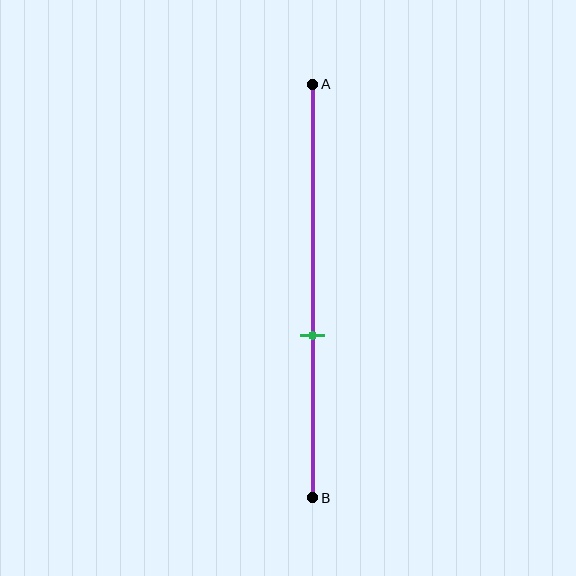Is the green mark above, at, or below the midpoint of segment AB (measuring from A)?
The green mark is below the midpoint of segment AB.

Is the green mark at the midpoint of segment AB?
No, the mark is at about 60% from A, not at the 50% midpoint.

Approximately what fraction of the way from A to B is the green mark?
The green mark is approximately 60% of the way from A to B.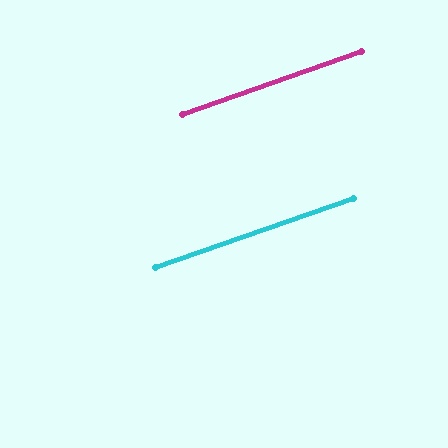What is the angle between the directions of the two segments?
Approximately 0 degrees.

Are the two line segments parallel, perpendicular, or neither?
Parallel — their directions differ by only 0.0°.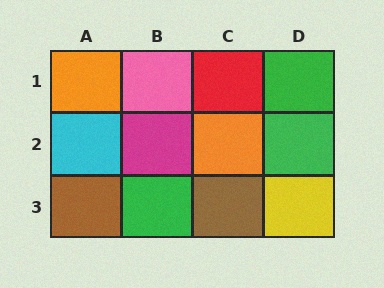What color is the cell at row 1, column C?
Red.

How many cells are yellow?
1 cell is yellow.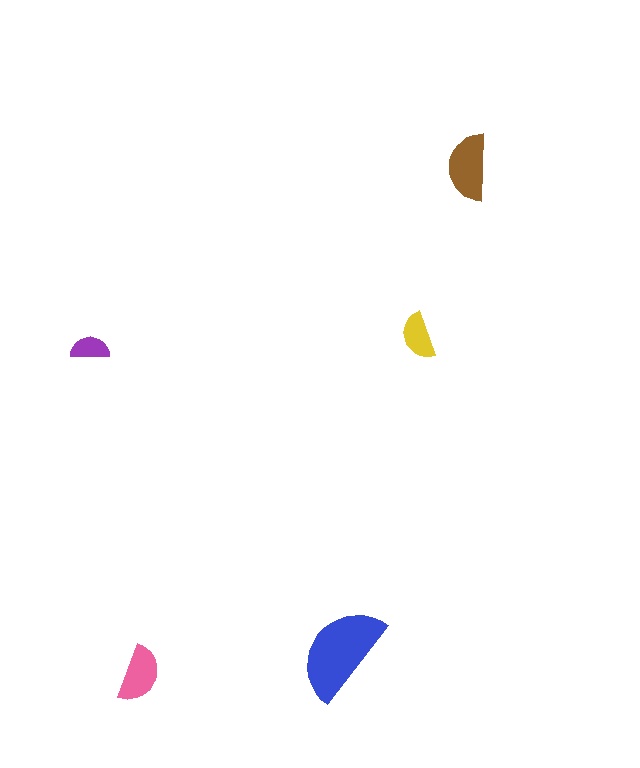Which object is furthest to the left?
The purple semicircle is leftmost.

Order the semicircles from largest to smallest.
the blue one, the brown one, the pink one, the yellow one, the purple one.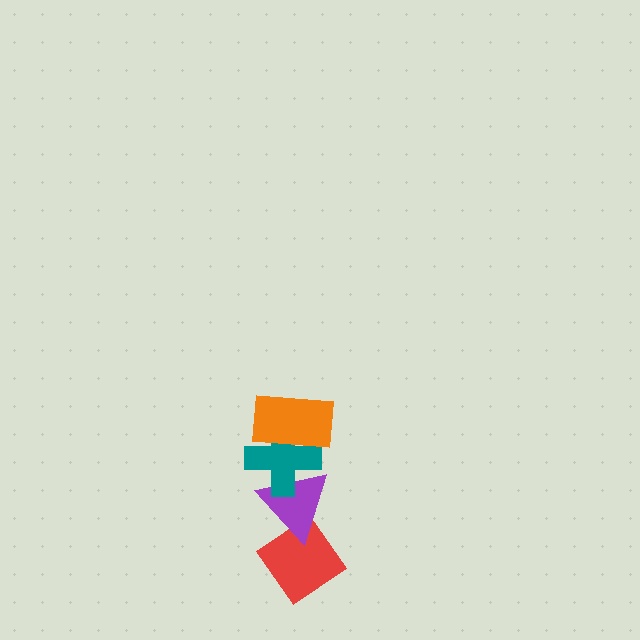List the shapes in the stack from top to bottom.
From top to bottom: the orange rectangle, the teal cross, the purple triangle, the red diamond.